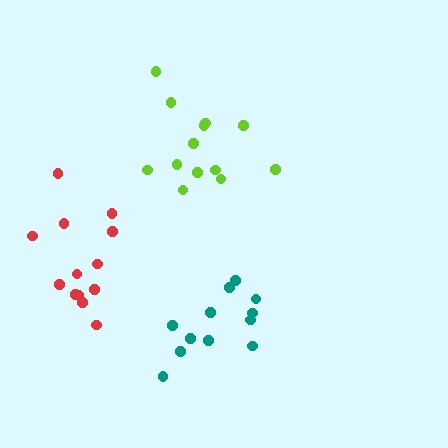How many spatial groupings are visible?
There are 3 spatial groupings.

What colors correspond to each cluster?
The clusters are colored: lime, teal, red.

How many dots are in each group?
Group 1: 13 dots, Group 2: 12 dots, Group 3: 13 dots (38 total).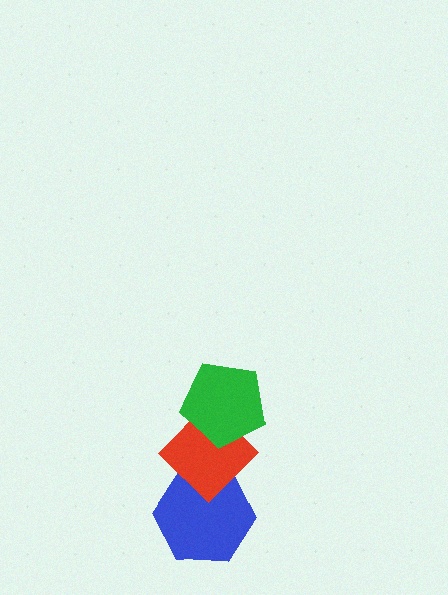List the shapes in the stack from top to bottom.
From top to bottom: the green pentagon, the red diamond, the blue hexagon.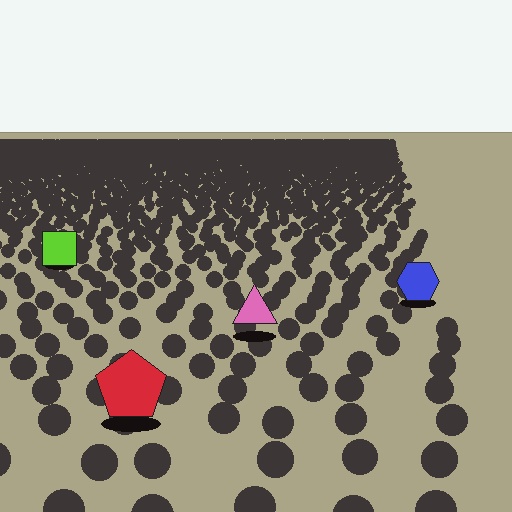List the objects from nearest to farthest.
From nearest to farthest: the red pentagon, the pink triangle, the blue hexagon, the lime square.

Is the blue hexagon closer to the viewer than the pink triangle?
No. The pink triangle is closer — you can tell from the texture gradient: the ground texture is coarser near it.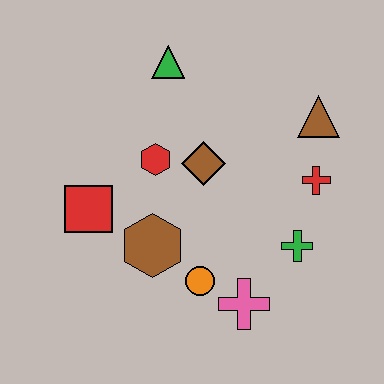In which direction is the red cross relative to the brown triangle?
The red cross is below the brown triangle.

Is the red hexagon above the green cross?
Yes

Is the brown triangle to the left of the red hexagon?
No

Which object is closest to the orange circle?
The pink cross is closest to the orange circle.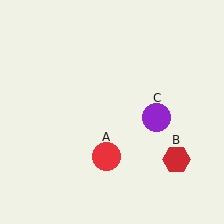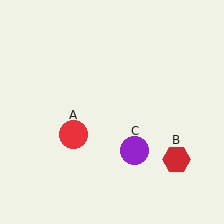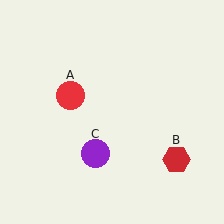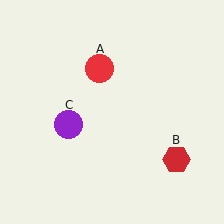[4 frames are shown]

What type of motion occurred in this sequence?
The red circle (object A), purple circle (object C) rotated clockwise around the center of the scene.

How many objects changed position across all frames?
2 objects changed position: red circle (object A), purple circle (object C).